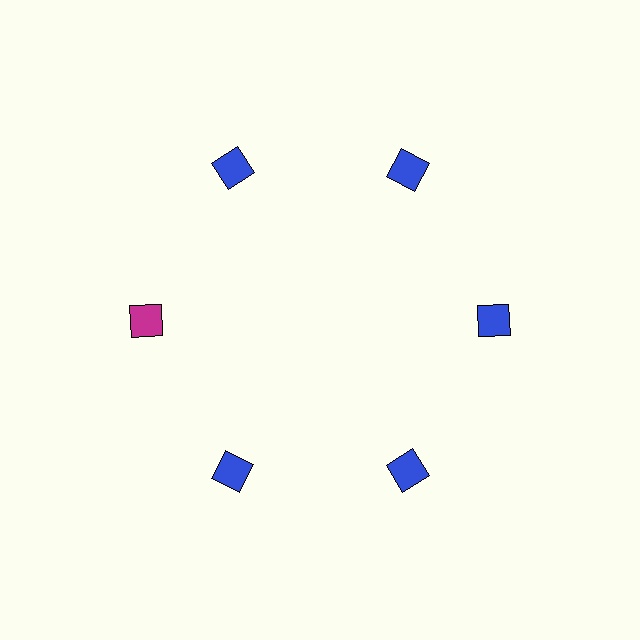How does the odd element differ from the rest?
It has a different color: magenta instead of blue.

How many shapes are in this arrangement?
There are 6 shapes arranged in a ring pattern.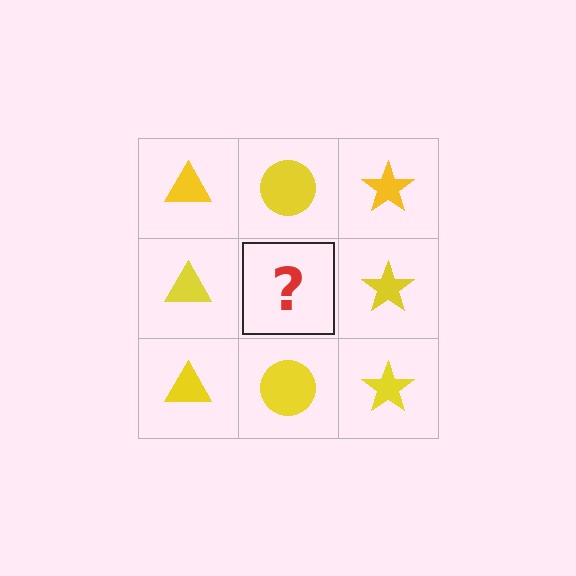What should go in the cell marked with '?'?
The missing cell should contain a yellow circle.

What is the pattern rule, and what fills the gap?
The rule is that each column has a consistent shape. The gap should be filled with a yellow circle.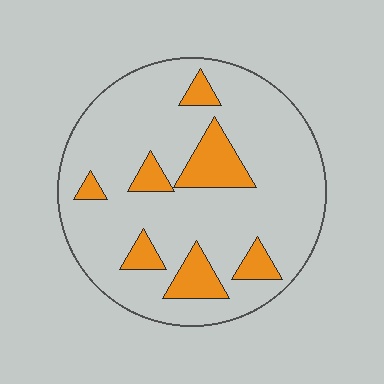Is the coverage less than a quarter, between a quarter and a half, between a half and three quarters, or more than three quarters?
Less than a quarter.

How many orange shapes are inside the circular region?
7.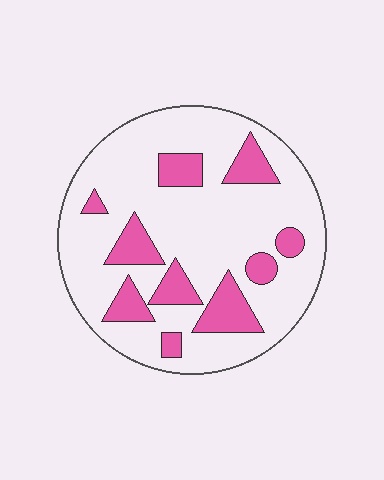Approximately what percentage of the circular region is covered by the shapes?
Approximately 20%.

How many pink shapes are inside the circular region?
10.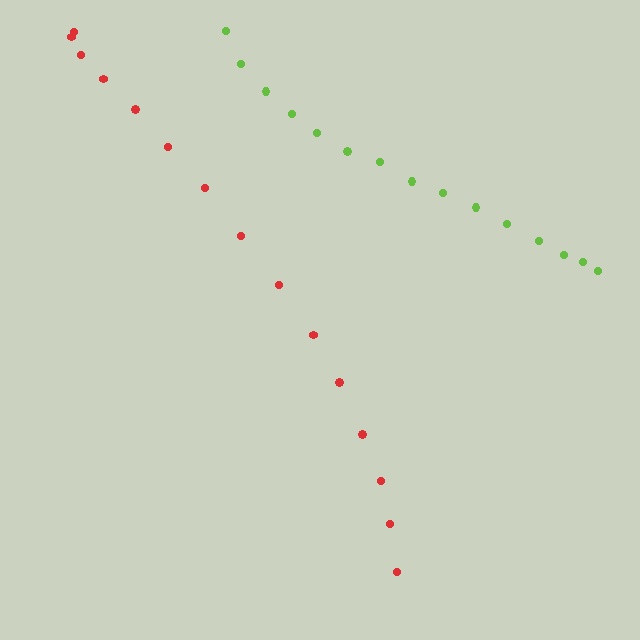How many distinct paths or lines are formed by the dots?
There are 2 distinct paths.